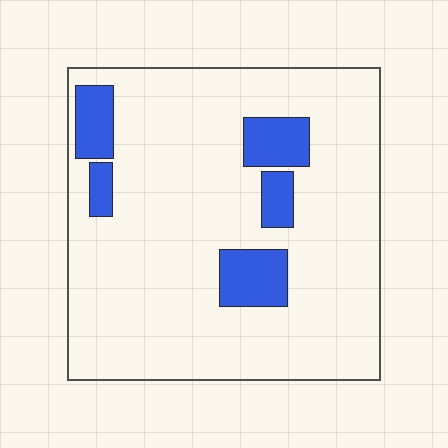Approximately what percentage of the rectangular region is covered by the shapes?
Approximately 15%.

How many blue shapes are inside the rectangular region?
5.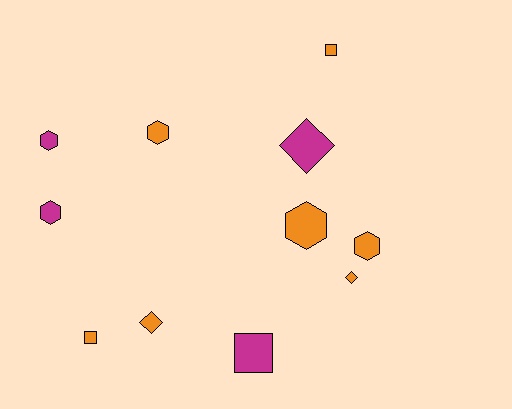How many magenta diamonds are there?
There is 1 magenta diamond.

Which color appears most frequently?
Orange, with 7 objects.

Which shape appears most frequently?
Hexagon, with 5 objects.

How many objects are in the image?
There are 11 objects.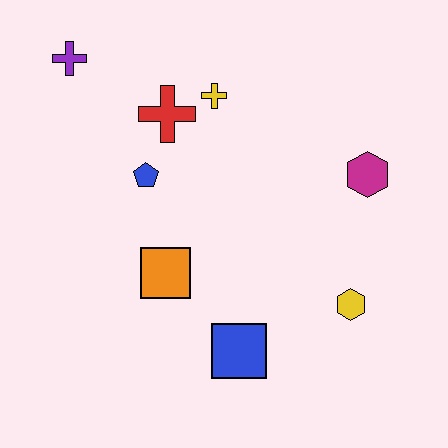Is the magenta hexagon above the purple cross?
No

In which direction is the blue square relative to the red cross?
The blue square is below the red cross.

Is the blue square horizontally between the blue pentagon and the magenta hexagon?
Yes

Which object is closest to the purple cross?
The red cross is closest to the purple cross.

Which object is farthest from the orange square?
The purple cross is farthest from the orange square.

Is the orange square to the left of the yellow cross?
Yes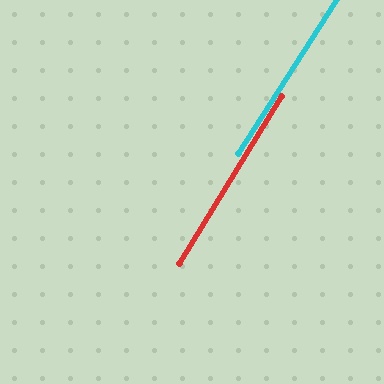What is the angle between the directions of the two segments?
Approximately 1 degree.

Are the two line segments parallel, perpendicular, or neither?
Parallel — their directions differ by only 0.9°.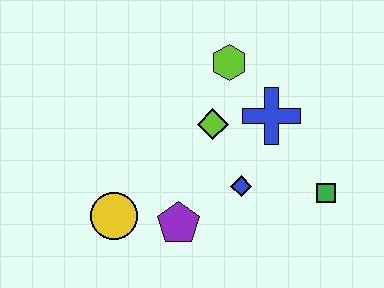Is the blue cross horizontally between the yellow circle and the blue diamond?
No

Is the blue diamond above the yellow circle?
Yes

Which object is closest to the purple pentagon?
The yellow circle is closest to the purple pentagon.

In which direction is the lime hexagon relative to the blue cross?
The lime hexagon is above the blue cross.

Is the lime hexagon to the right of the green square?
No